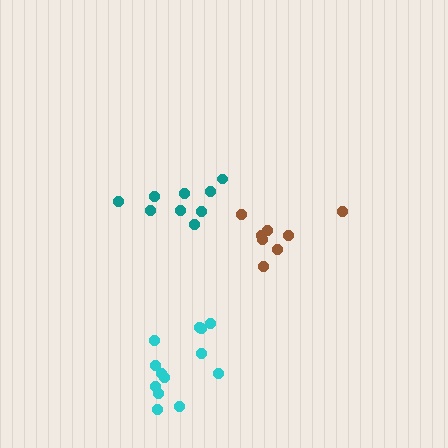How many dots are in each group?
Group 1: 9 dots, Group 2: 13 dots, Group 3: 8 dots (30 total).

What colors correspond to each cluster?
The clusters are colored: teal, cyan, brown.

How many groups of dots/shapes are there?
There are 3 groups.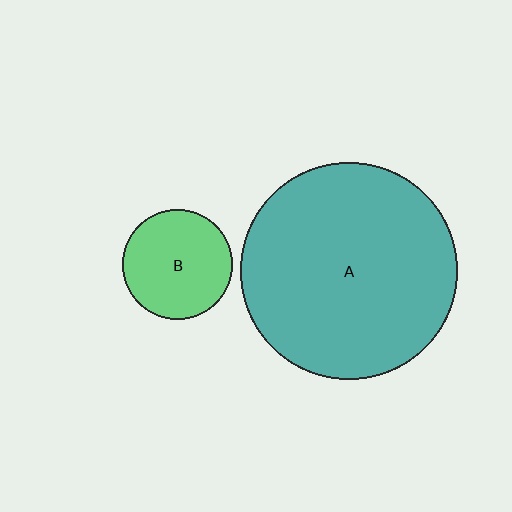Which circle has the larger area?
Circle A (teal).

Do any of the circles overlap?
No, none of the circles overlap.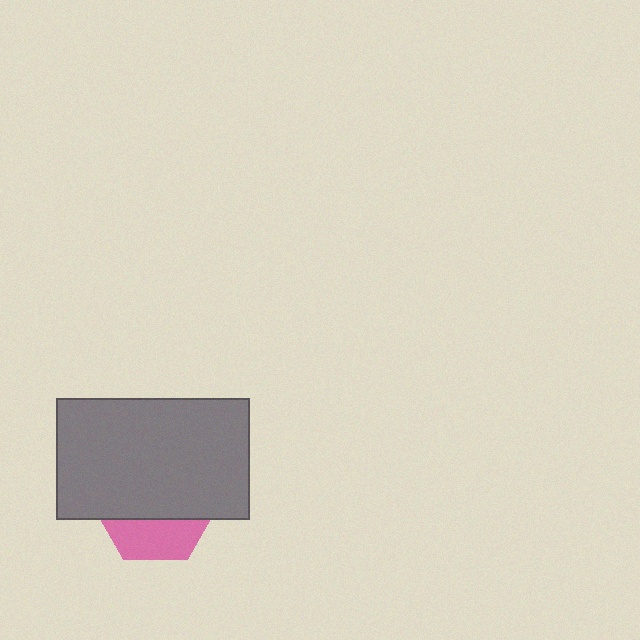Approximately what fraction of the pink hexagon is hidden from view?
Roughly 68% of the pink hexagon is hidden behind the gray rectangle.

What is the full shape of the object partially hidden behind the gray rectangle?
The partially hidden object is a pink hexagon.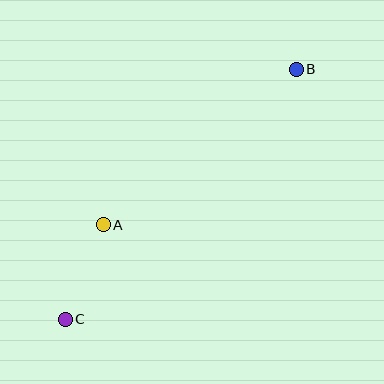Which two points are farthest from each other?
Points B and C are farthest from each other.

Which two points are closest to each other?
Points A and C are closest to each other.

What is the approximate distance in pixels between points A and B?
The distance between A and B is approximately 248 pixels.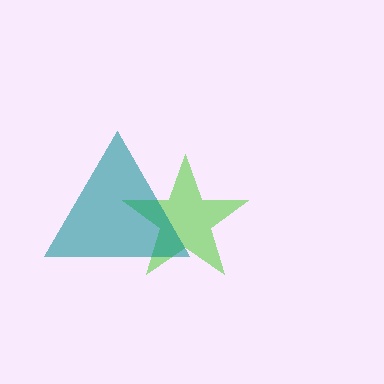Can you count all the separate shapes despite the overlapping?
Yes, there are 2 separate shapes.